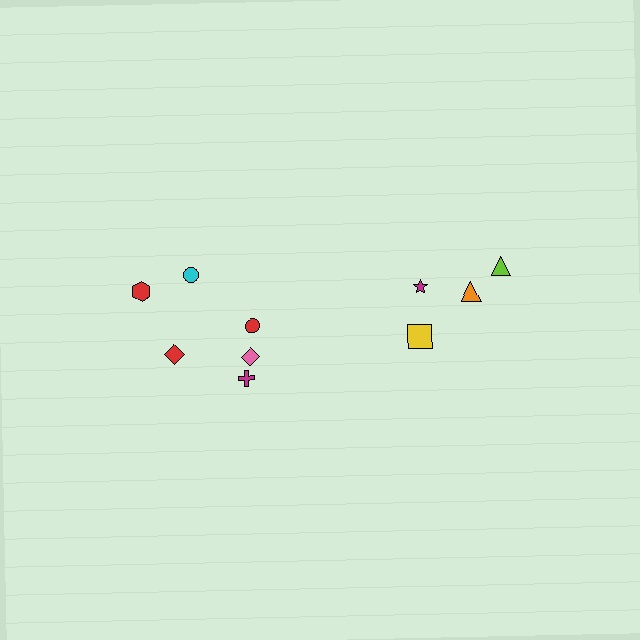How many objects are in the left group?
There are 6 objects.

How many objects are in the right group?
There are 4 objects.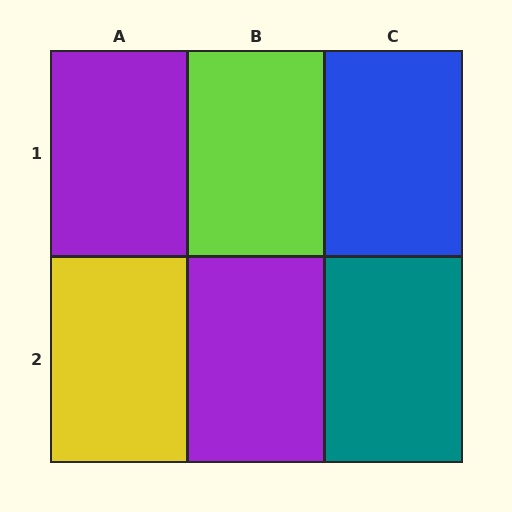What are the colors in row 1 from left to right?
Purple, lime, blue.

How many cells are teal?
1 cell is teal.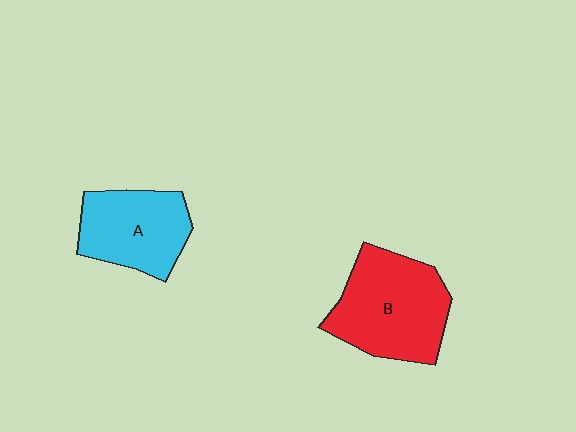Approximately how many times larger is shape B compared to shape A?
Approximately 1.3 times.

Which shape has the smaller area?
Shape A (cyan).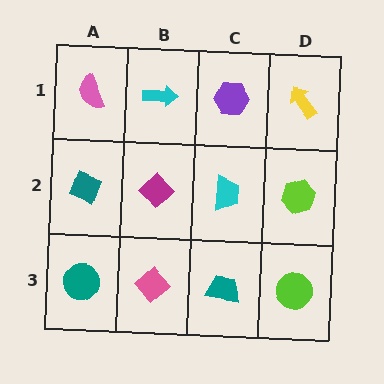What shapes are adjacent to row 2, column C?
A purple hexagon (row 1, column C), a teal trapezoid (row 3, column C), a magenta diamond (row 2, column B), a lime hexagon (row 2, column D).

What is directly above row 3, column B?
A magenta diamond.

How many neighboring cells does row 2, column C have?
4.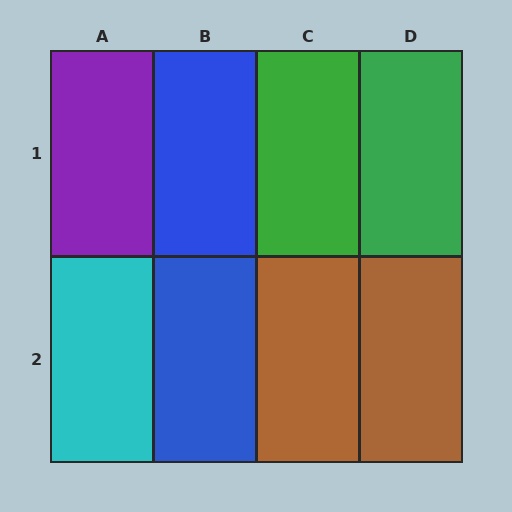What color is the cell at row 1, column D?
Green.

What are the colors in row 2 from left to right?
Cyan, blue, brown, brown.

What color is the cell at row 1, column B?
Blue.